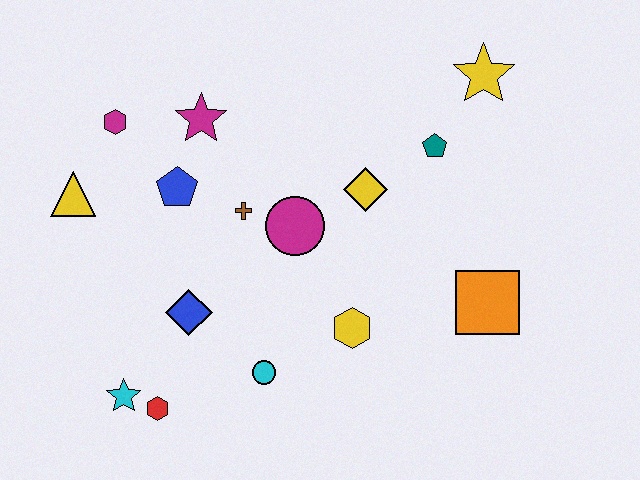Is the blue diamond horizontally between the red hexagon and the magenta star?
Yes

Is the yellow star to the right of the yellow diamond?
Yes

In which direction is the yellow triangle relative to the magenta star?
The yellow triangle is to the left of the magenta star.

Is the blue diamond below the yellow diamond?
Yes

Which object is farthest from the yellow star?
The cyan star is farthest from the yellow star.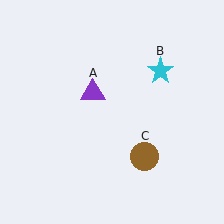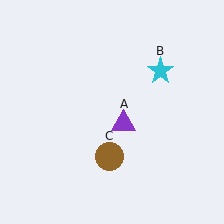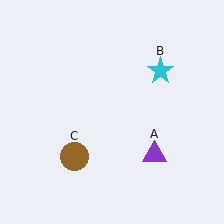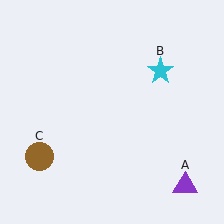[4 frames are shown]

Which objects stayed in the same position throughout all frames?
Cyan star (object B) remained stationary.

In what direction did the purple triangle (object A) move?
The purple triangle (object A) moved down and to the right.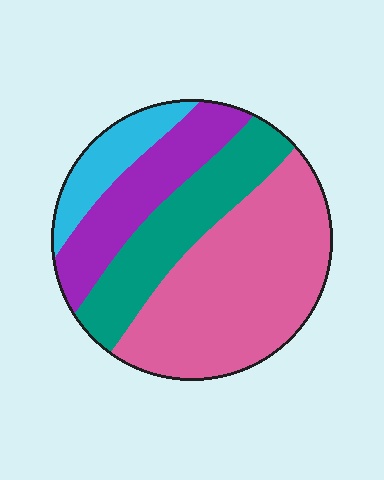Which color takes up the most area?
Pink, at roughly 45%.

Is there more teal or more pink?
Pink.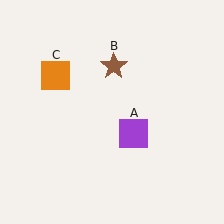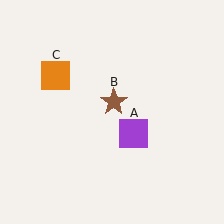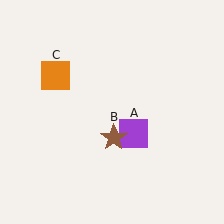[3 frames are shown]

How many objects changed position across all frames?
1 object changed position: brown star (object B).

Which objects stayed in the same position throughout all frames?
Purple square (object A) and orange square (object C) remained stationary.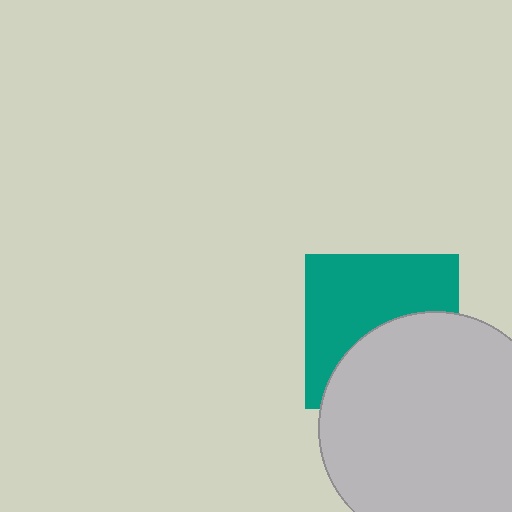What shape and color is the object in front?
The object in front is a light gray circle.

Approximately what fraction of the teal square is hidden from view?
Roughly 46% of the teal square is hidden behind the light gray circle.